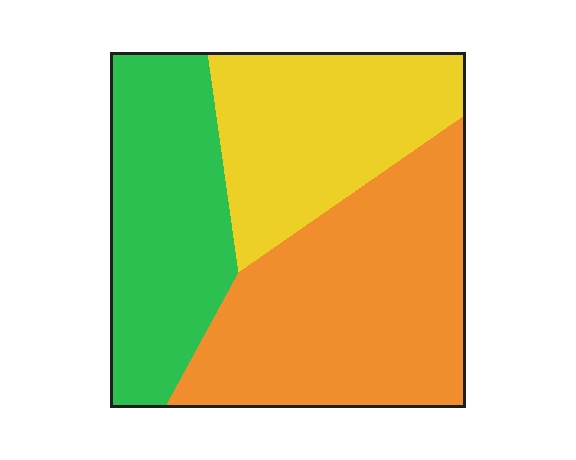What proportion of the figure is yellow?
Yellow covers roughly 30% of the figure.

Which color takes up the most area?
Orange, at roughly 40%.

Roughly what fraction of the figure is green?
Green takes up about one third (1/3) of the figure.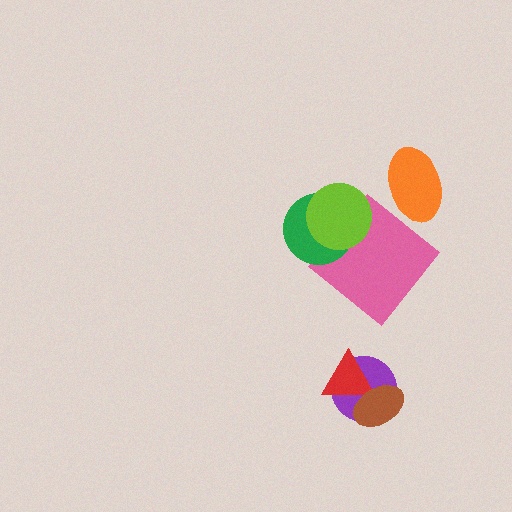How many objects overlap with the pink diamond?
2 objects overlap with the pink diamond.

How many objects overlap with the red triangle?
2 objects overlap with the red triangle.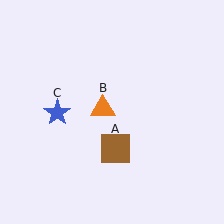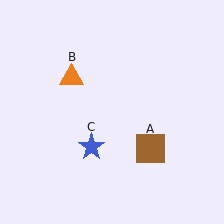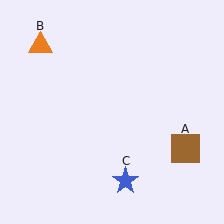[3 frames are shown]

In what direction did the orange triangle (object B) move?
The orange triangle (object B) moved up and to the left.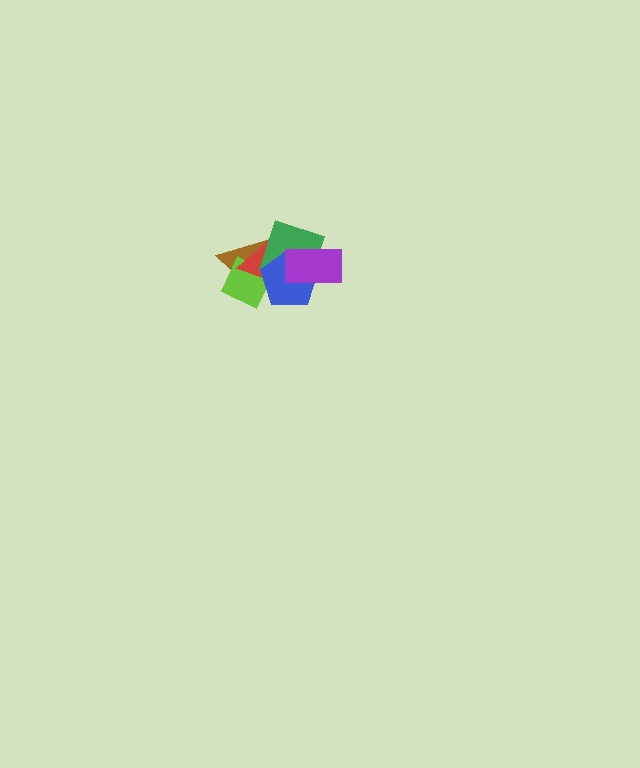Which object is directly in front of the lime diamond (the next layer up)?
The red triangle is directly in front of the lime diamond.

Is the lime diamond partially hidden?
Yes, it is partially covered by another shape.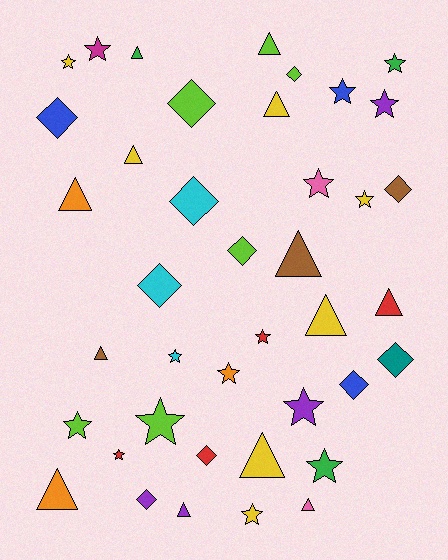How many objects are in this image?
There are 40 objects.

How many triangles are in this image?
There are 13 triangles.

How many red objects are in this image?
There are 4 red objects.